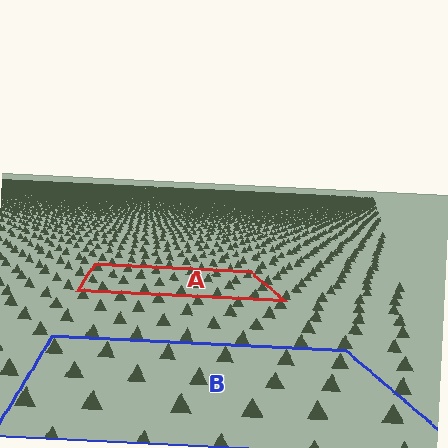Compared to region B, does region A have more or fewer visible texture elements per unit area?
Region A has more texture elements per unit area — they are packed more densely because it is farther away.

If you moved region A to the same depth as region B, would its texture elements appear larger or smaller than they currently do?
They would appear larger. At a closer depth, the same texture elements are projected at a bigger on-screen size.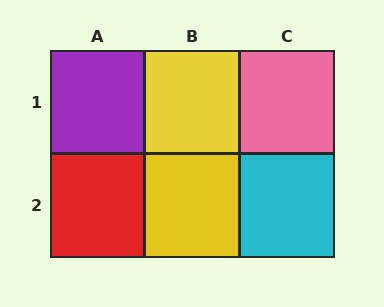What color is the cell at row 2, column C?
Cyan.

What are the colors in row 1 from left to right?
Purple, yellow, pink.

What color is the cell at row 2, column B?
Yellow.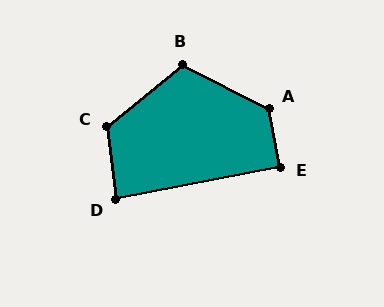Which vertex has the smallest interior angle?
D, at approximately 86 degrees.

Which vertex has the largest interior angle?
A, at approximately 127 degrees.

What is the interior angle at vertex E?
Approximately 90 degrees (approximately right).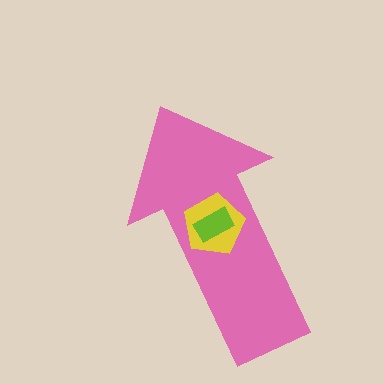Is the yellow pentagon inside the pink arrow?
Yes.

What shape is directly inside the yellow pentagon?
The lime rectangle.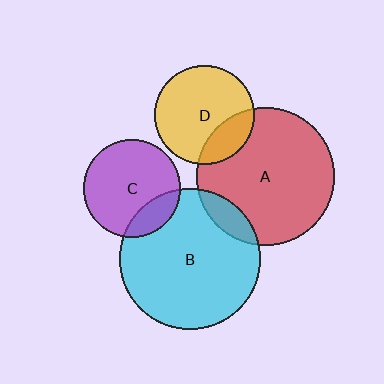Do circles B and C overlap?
Yes.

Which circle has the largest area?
Circle B (cyan).